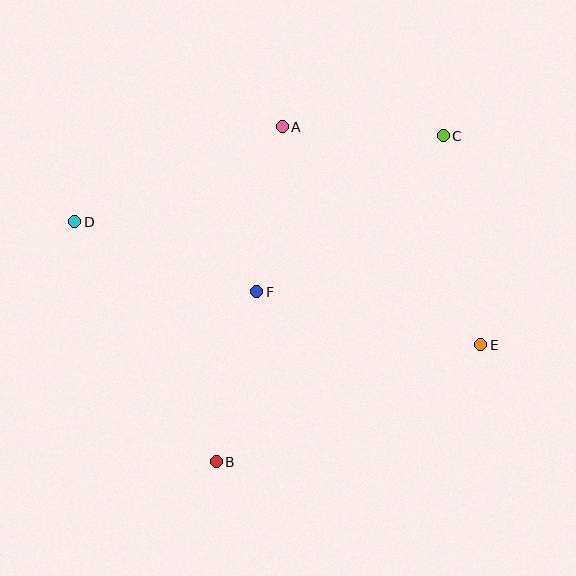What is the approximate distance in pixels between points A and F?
The distance between A and F is approximately 167 pixels.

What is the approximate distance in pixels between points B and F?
The distance between B and F is approximately 175 pixels.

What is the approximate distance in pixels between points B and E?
The distance between B and E is approximately 290 pixels.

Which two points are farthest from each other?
Points D and E are farthest from each other.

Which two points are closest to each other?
Points A and C are closest to each other.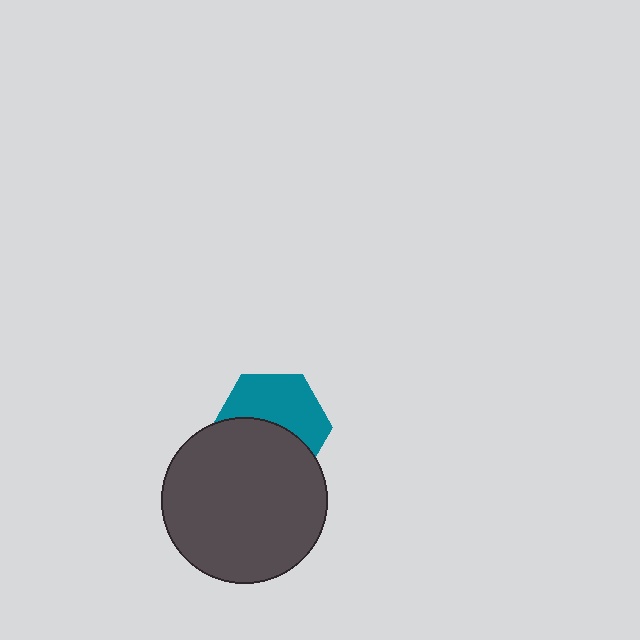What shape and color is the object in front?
The object in front is a dark gray circle.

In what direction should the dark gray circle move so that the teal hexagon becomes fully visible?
The dark gray circle should move down. That is the shortest direction to clear the overlap and leave the teal hexagon fully visible.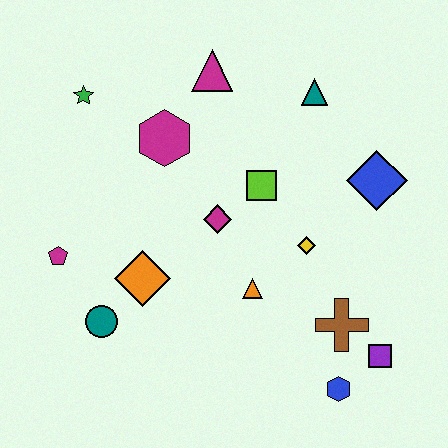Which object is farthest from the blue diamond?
The magenta pentagon is farthest from the blue diamond.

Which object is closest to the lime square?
The magenta diamond is closest to the lime square.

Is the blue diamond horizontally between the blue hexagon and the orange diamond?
No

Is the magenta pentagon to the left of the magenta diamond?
Yes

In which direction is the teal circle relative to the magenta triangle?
The teal circle is below the magenta triangle.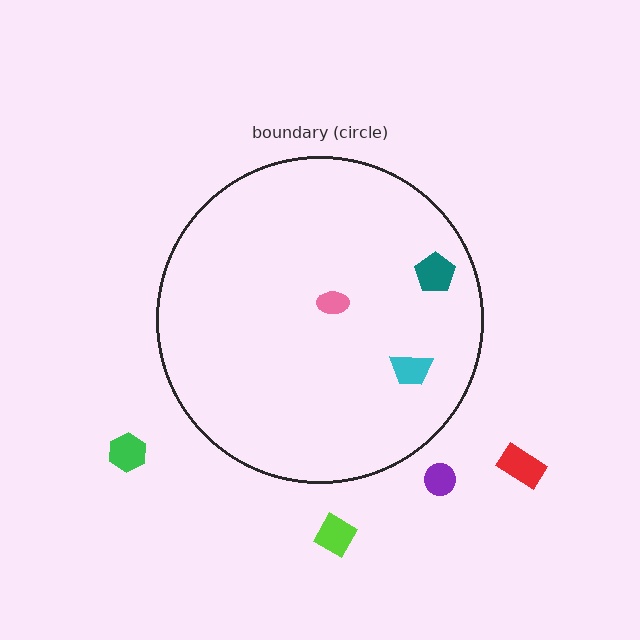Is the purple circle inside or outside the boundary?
Outside.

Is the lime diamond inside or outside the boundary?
Outside.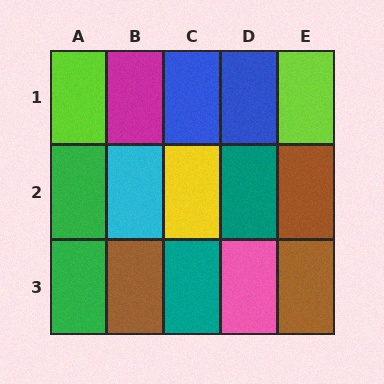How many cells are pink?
1 cell is pink.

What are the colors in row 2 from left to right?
Green, cyan, yellow, teal, brown.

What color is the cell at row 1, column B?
Magenta.